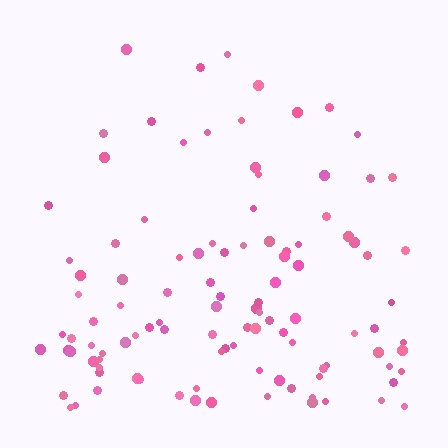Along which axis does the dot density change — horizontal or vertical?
Vertical.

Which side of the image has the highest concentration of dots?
The bottom.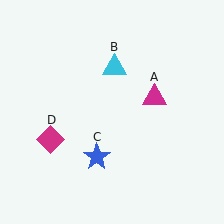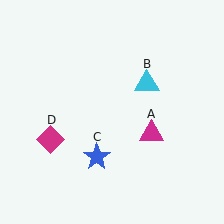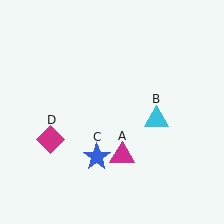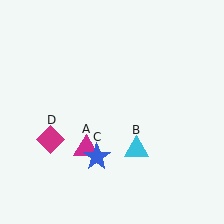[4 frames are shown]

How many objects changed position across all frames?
2 objects changed position: magenta triangle (object A), cyan triangle (object B).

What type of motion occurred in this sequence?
The magenta triangle (object A), cyan triangle (object B) rotated clockwise around the center of the scene.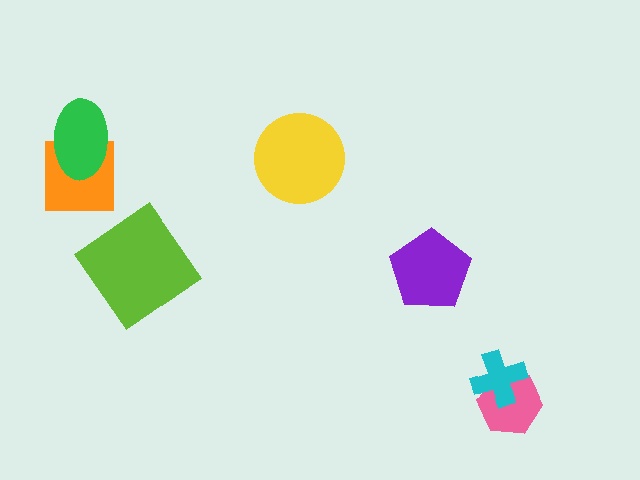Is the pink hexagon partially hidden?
Yes, it is partially covered by another shape.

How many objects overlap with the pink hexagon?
1 object overlaps with the pink hexagon.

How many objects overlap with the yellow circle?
0 objects overlap with the yellow circle.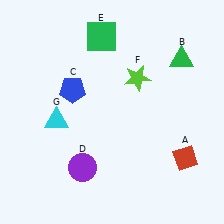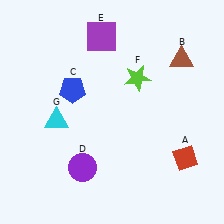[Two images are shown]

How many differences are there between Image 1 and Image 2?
There are 2 differences between the two images.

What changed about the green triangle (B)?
In Image 1, B is green. In Image 2, it changed to brown.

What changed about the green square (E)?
In Image 1, E is green. In Image 2, it changed to purple.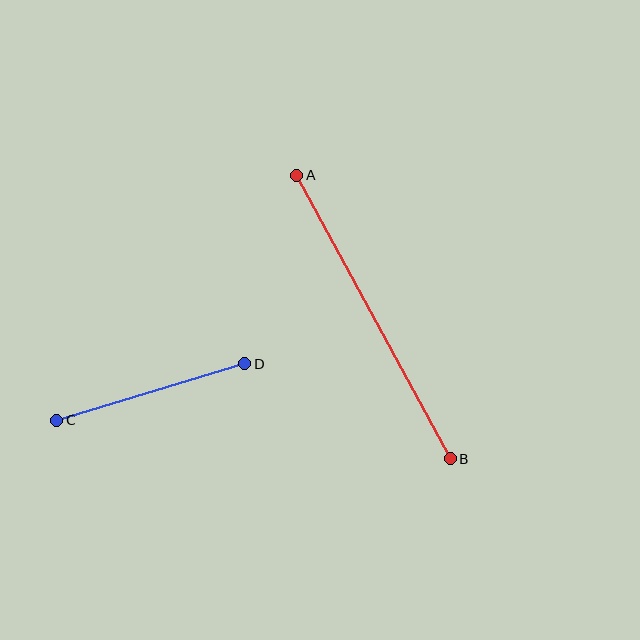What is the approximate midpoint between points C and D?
The midpoint is at approximately (151, 392) pixels.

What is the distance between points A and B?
The distance is approximately 323 pixels.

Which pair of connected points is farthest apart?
Points A and B are farthest apart.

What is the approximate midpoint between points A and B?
The midpoint is at approximately (374, 317) pixels.